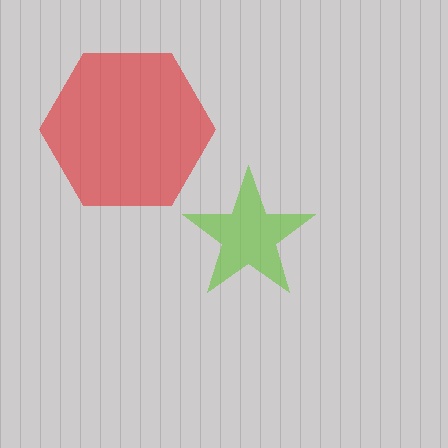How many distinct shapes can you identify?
There are 2 distinct shapes: a lime star, a red hexagon.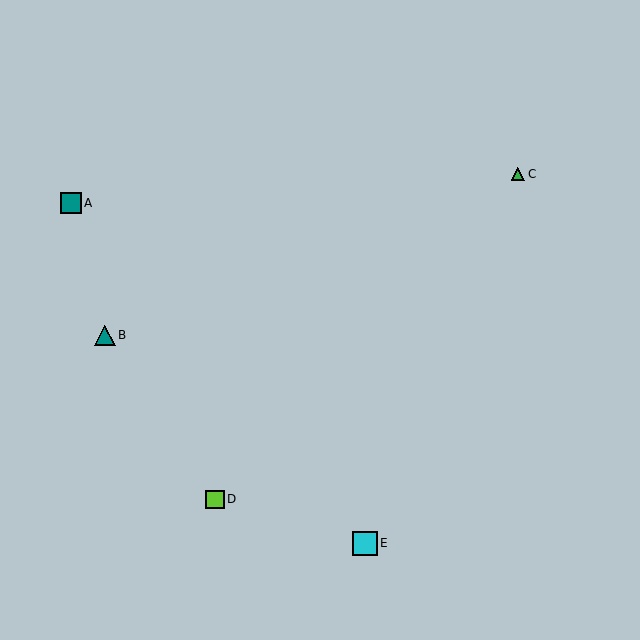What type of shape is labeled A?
Shape A is a teal square.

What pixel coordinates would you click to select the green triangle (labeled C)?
Click at (518, 174) to select the green triangle C.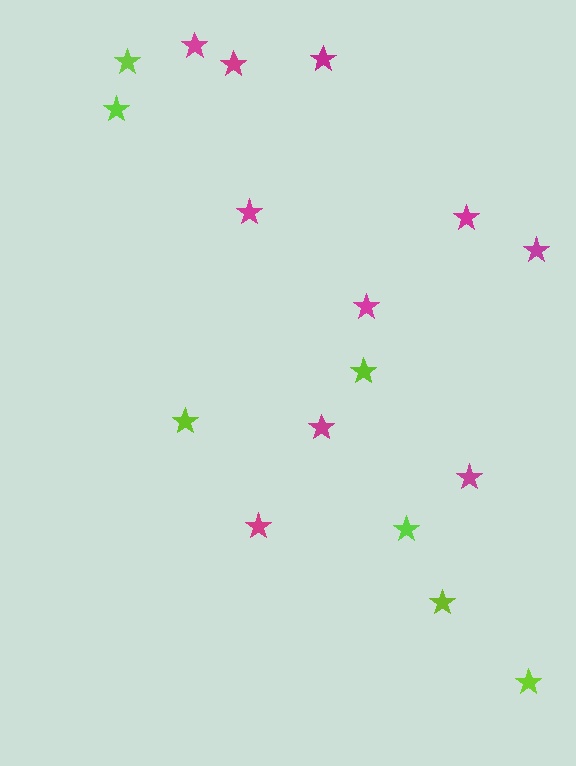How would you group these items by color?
There are 2 groups: one group of magenta stars (10) and one group of lime stars (7).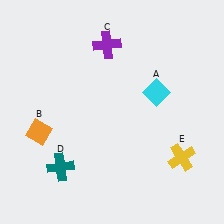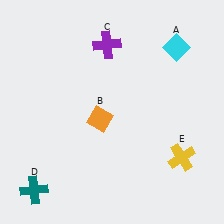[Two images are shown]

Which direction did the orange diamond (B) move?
The orange diamond (B) moved right.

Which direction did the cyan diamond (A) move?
The cyan diamond (A) moved up.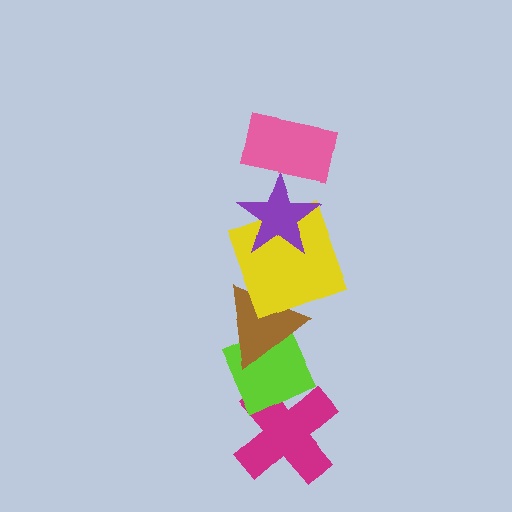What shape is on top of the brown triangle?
The yellow square is on top of the brown triangle.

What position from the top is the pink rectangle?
The pink rectangle is 1st from the top.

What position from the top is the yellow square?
The yellow square is 3rd from the top.